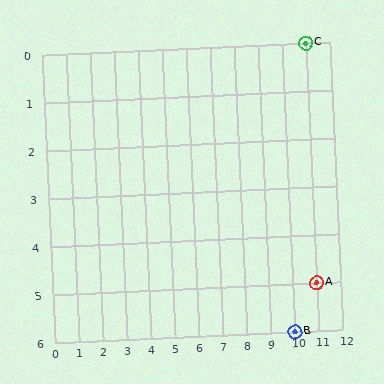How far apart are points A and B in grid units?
Points A and B are 1 column and 1 row apart (about 1.4 grid units diagonally).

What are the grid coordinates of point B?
Point B is at grid coordinates (10, 6).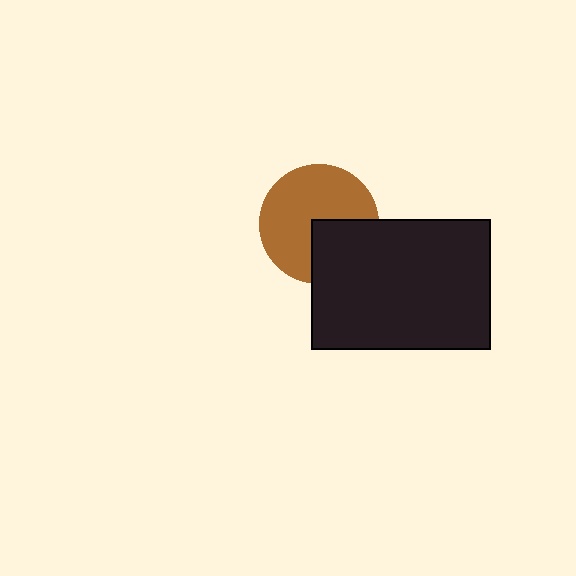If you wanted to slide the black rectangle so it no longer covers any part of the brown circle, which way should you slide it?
Slide it toward the lower-right — that is the most direct way to separate the two shapes.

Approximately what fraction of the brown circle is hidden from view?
Roughly 32% of the brown circle is hidden behind the black rectangle.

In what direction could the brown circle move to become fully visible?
The brown circle could move toward the upper-left. That would shift it out from behind the black rectangle entirely.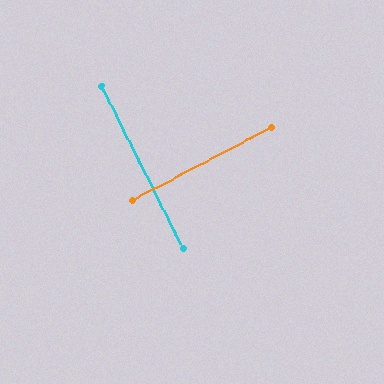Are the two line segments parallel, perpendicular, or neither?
Perpendicular — they meet at approximately 89°.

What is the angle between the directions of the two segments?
Approximately 89 degrees.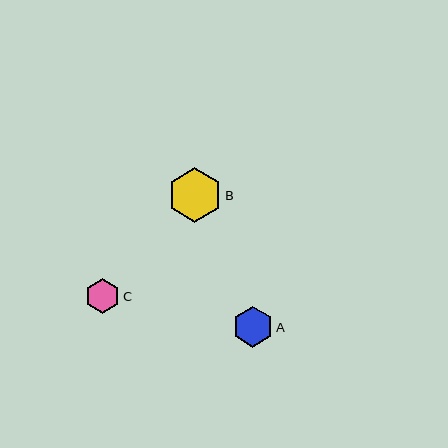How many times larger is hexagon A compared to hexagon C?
Hexagon A is approximately 1.2 times the size of hexagon C.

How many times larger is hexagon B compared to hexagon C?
Hexagon B is approximately 1.6 times the size of hexagon C.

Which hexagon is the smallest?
Hexagon C is the smallest with a size of approximately 35 pixels.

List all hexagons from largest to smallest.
From largest to smallest: B, A, C.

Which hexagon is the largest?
Hexagon B is the largest with a size of approximately 55 pixels.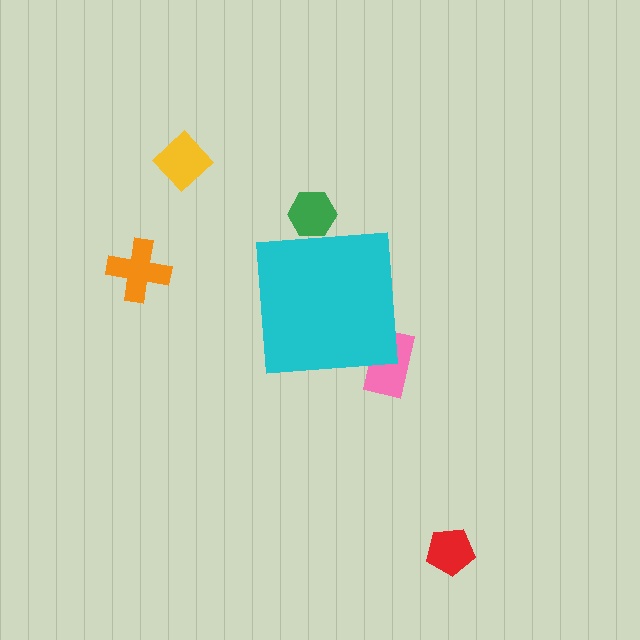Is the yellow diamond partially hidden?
No, the yellow diamond is fully visible.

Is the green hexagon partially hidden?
Yes, the green hexagon is partially hidden behind the cyan square.